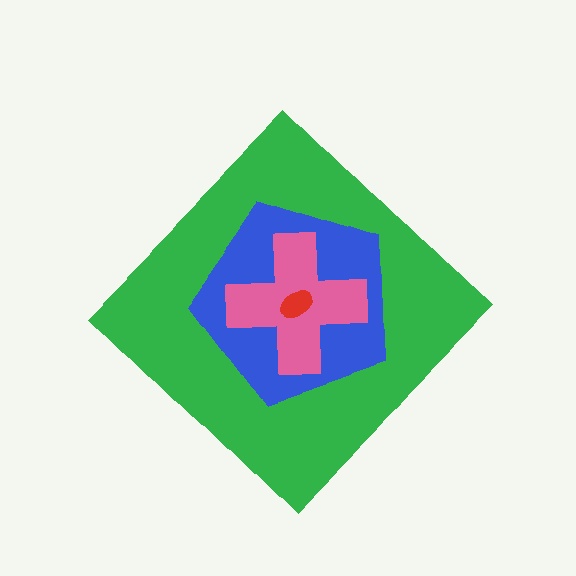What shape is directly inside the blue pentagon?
The pink cross.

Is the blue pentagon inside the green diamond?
Yes.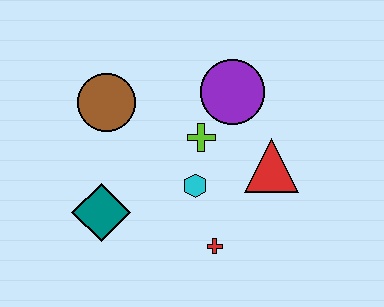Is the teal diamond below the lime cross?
Yes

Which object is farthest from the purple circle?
The teal diamond is farthest from the purple circle.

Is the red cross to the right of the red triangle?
No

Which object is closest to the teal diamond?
The cyan hexagon is closest to the teal diamond.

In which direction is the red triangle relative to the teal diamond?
The red triangle is to the right of the teal diamond.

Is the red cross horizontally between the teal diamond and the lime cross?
No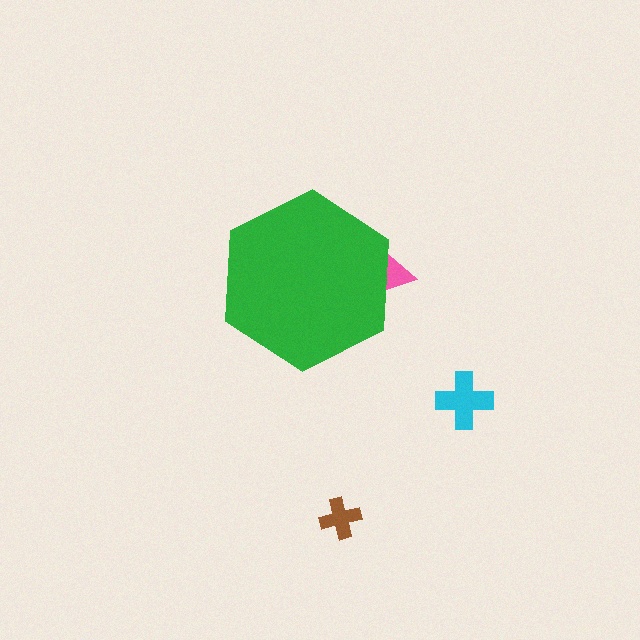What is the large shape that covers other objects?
A green hexagon.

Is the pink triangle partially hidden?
Yes, the pink triangle is partially hidden behind the green hexagon.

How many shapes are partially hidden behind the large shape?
1 shape is partially hidden.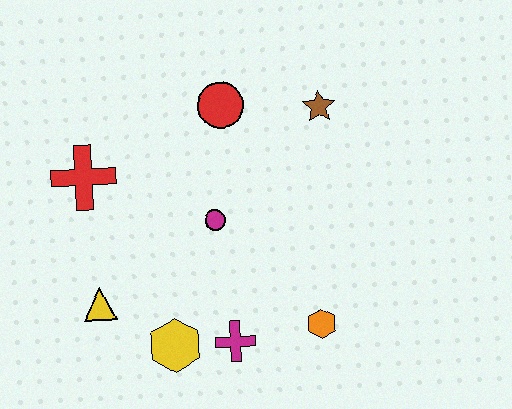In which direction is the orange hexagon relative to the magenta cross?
The orange hexagon is to the right of the magenta cross.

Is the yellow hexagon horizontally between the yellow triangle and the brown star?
Yes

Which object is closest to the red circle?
The brown star is closest to the red circle.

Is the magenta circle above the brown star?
No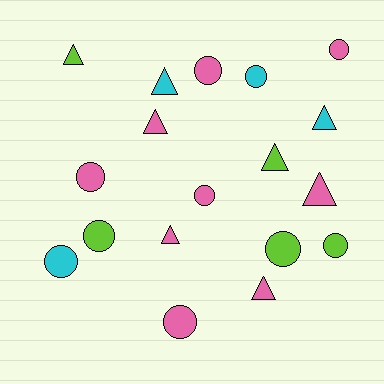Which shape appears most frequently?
Circle, with 10 objects.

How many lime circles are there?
There are 3 lime circles.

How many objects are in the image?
There are 18 objects.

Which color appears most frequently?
Pink, with 9 objects.